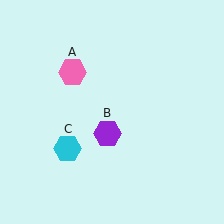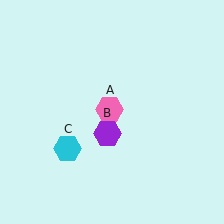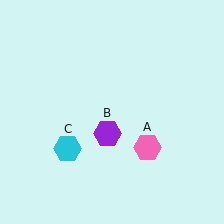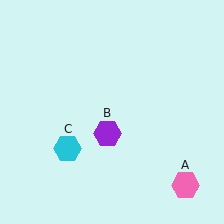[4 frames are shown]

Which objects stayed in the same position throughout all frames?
Purple hexagon (object B) and cyan hexagon (object C) remained stationary.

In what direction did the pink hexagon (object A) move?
The pink hexagon (object A) moved down and to the right.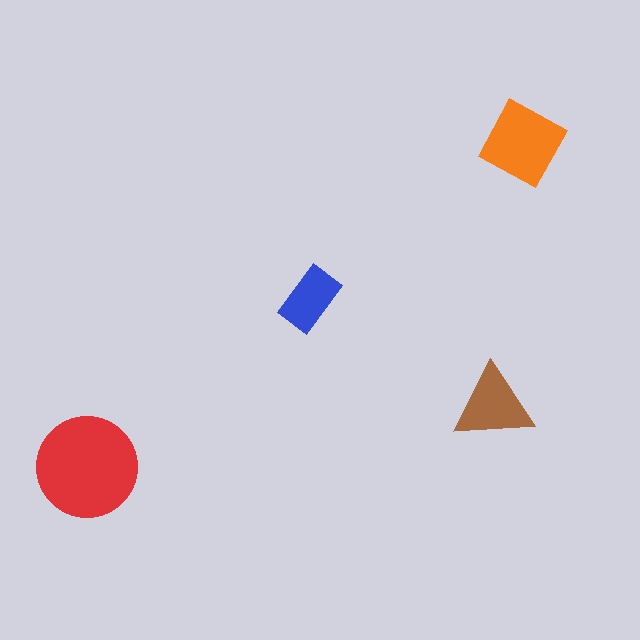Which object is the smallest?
The blue rectangle.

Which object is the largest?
The red circle.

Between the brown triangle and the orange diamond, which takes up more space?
The orange diamond.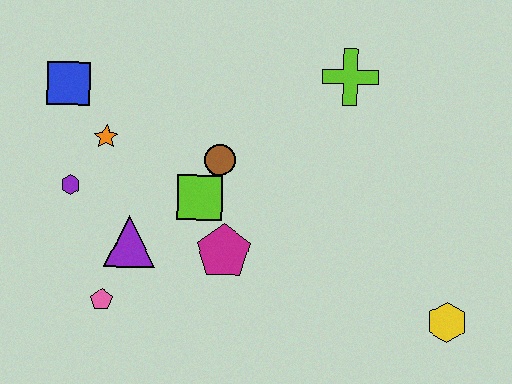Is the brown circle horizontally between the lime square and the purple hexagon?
No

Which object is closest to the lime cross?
The brown circle is closest to the lime cross.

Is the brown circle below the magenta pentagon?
No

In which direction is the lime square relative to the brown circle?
The lime square is below the brown circle.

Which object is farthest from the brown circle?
The yellow hexagon is farthest from the brown circle.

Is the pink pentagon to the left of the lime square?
Yes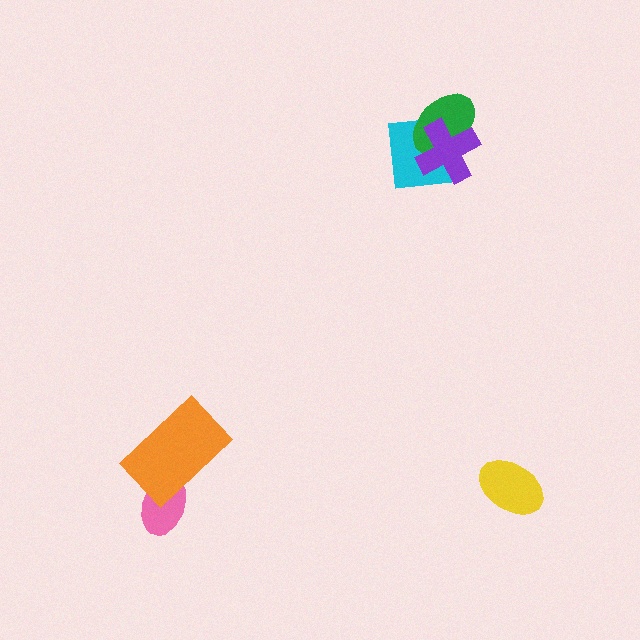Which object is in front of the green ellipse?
The purple cross is in front of the green ellipse.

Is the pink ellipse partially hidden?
Yes, it is partially covered by another shape.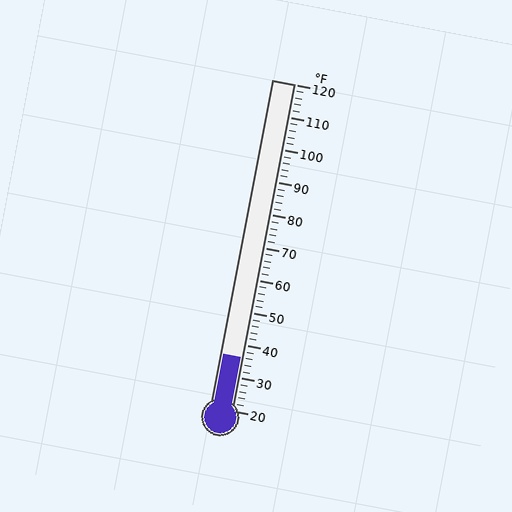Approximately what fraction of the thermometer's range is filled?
The thermometer is filled to approximately 15% of its range.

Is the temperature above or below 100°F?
The temperature is below 100°F.